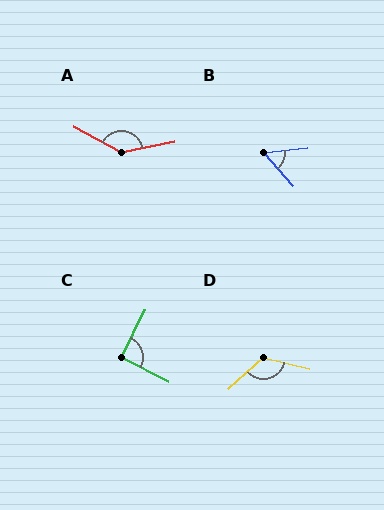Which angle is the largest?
A, at approximately 140 degrees.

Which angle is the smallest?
B, at approximately 55 degrees.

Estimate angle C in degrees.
Approximately 91 degrees.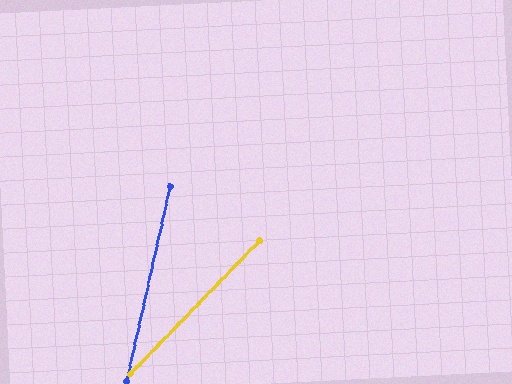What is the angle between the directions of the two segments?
Approximately 32 degrees.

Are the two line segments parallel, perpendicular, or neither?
Neither parallel nor perpendicular — they differ by about 32°.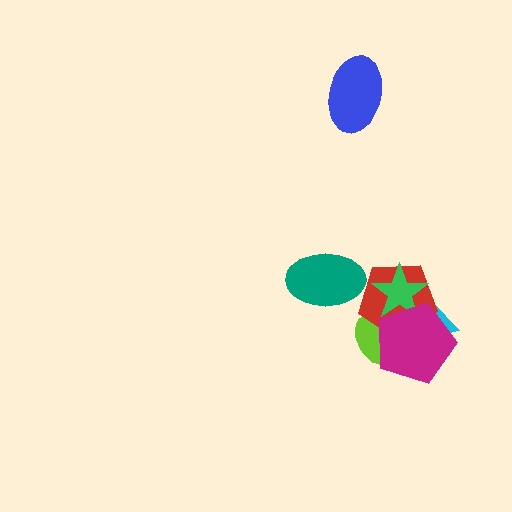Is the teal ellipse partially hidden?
No, no other shape covers it.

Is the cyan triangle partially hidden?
Yes, it is partially covered by another shape.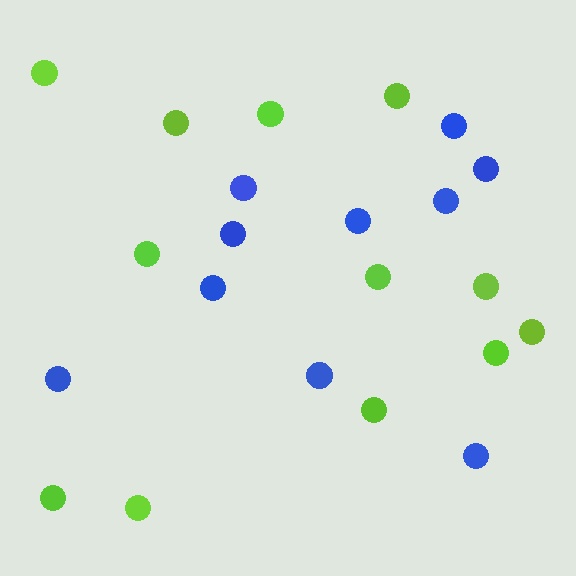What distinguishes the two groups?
There are 2 groups: one group of blue circles (10) and one group of lime circles (12).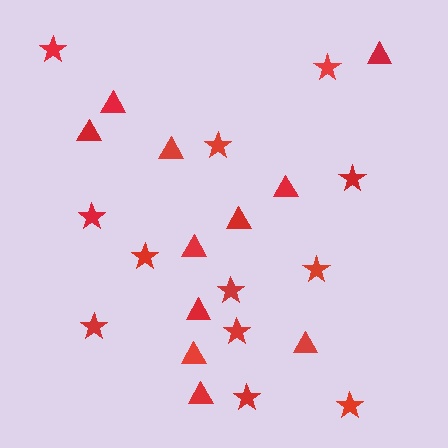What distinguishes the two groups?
There are 2 groups: one group of stars (12) and one group of triangles (11).